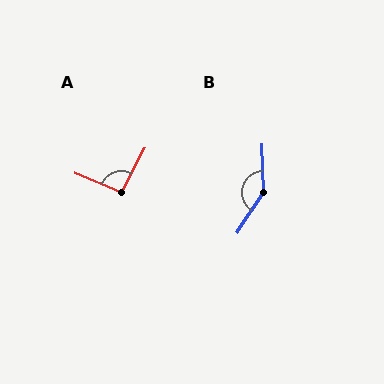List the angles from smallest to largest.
A (96°), B (145°).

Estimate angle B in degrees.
Approximately 145 degrees.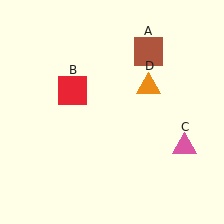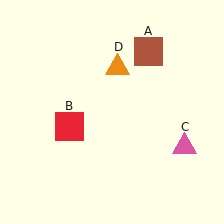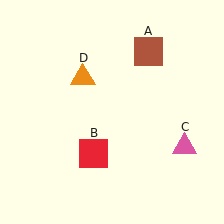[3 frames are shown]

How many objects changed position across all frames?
2 objects changed position: red square (object B), orange triangle (object D).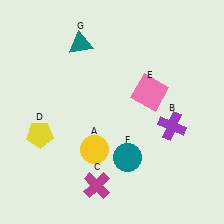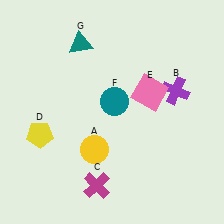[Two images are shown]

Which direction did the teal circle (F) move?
The teal circle (F) moved up.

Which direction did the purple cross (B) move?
The purple cross (B) moved up.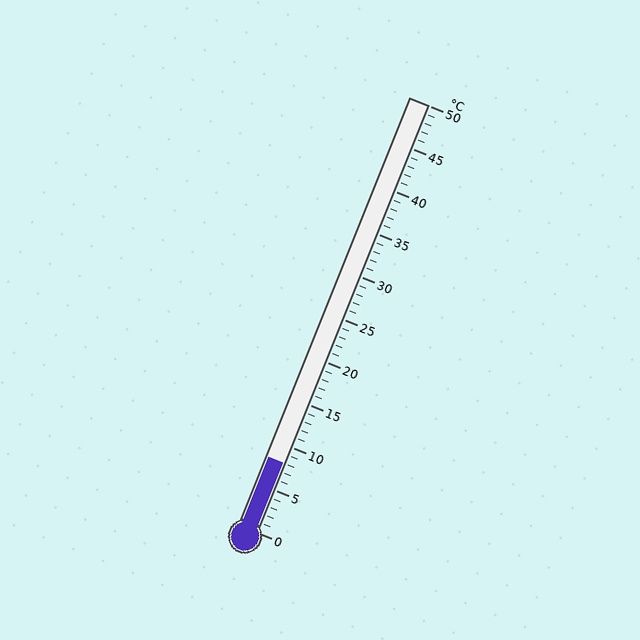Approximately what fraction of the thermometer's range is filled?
The thermometer is filled to approximately 15% of its range.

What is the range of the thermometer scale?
The thermometer scale ranges from 0°C to 50°C.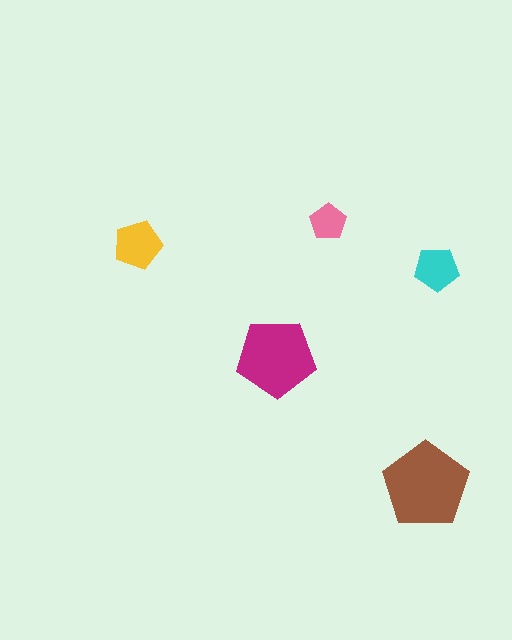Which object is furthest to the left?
The yellow pentagon is leftmost.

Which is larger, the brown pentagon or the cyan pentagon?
The brown one.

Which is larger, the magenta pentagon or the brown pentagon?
The brown one.